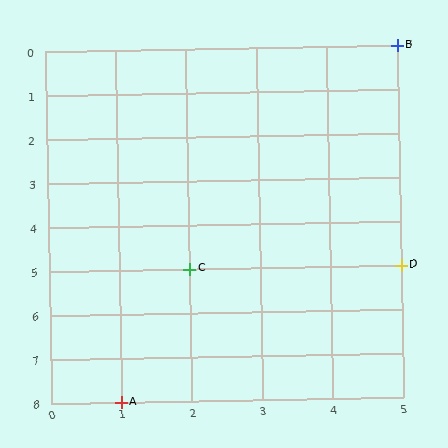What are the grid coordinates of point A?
Point A is at grid coordinates (1, 8).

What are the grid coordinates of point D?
Point D is at grid coordinates (5, 5).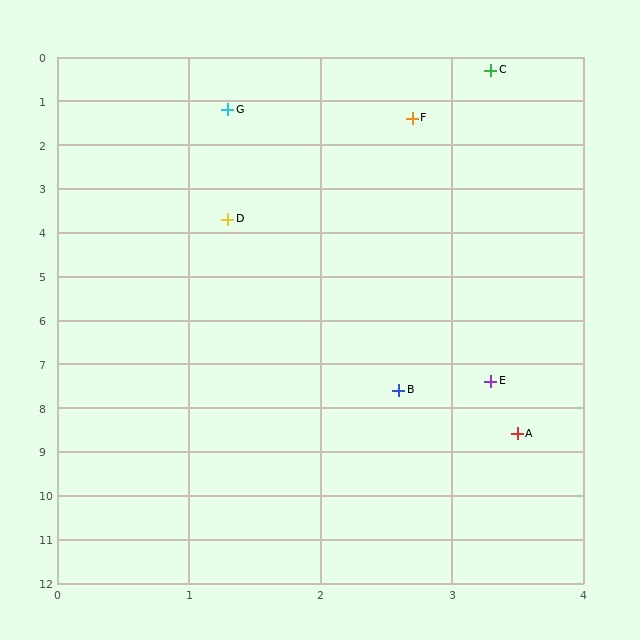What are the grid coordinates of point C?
Point C is at approximately (3.3, 0.3).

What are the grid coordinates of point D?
Point D is at approximately (1.3, 3.7).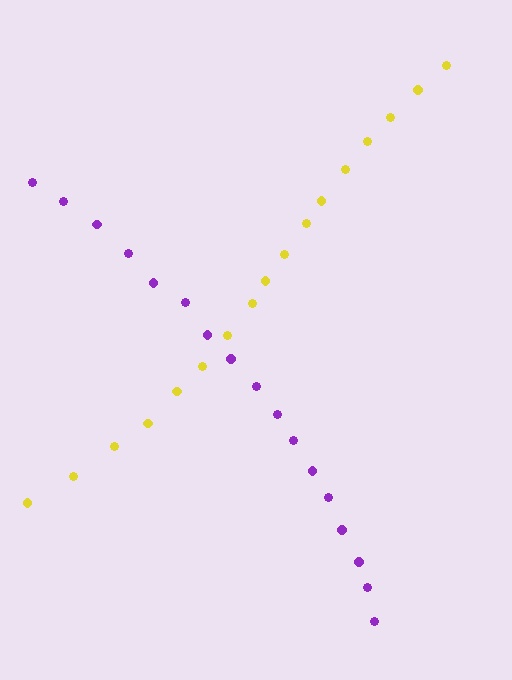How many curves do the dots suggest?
There are 2 distinct paths.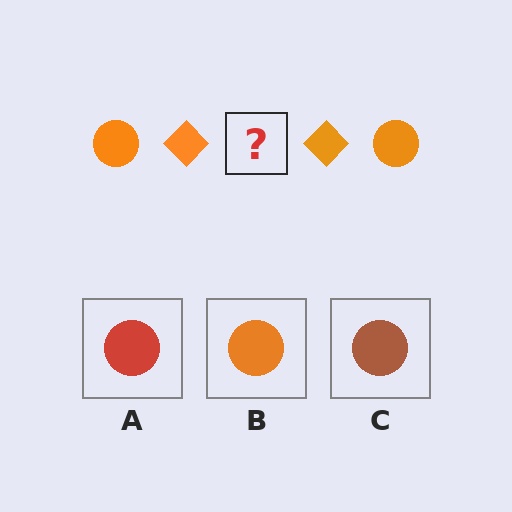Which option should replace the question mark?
Option B.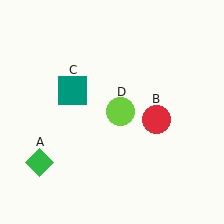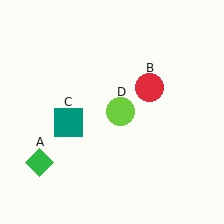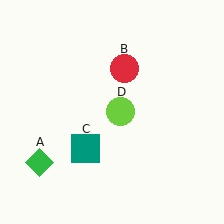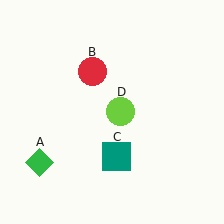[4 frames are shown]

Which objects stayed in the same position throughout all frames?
Green diamond (object A) and lime circle (object D) remained stationary.